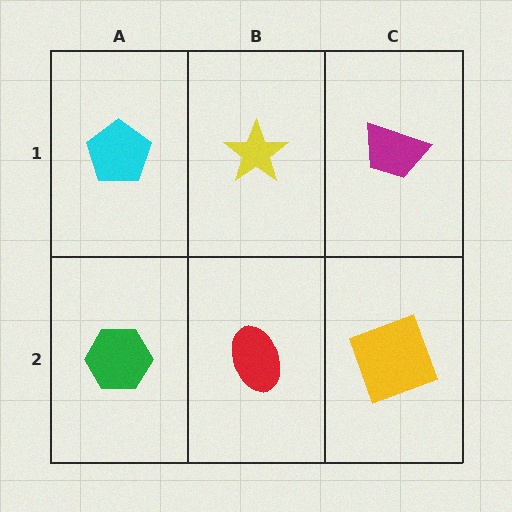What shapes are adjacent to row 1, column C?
A yellow square (row 2, column C), a yellow star (row 1, column B).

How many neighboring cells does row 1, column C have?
2.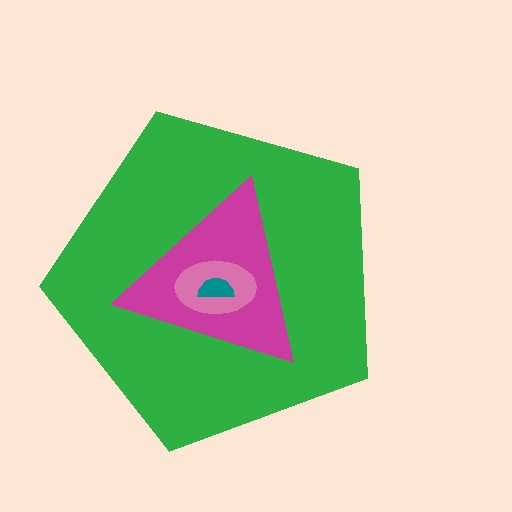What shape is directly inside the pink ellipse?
The teal semicircle.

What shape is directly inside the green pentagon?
The magenta triangle.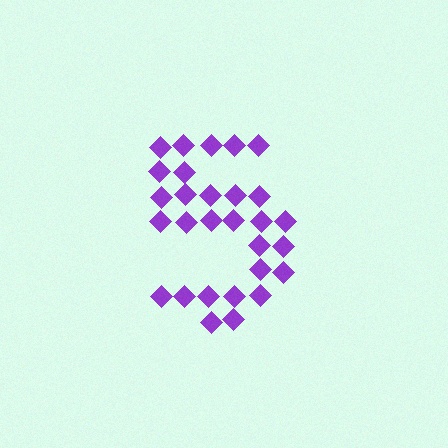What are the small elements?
The small elements are diamonds.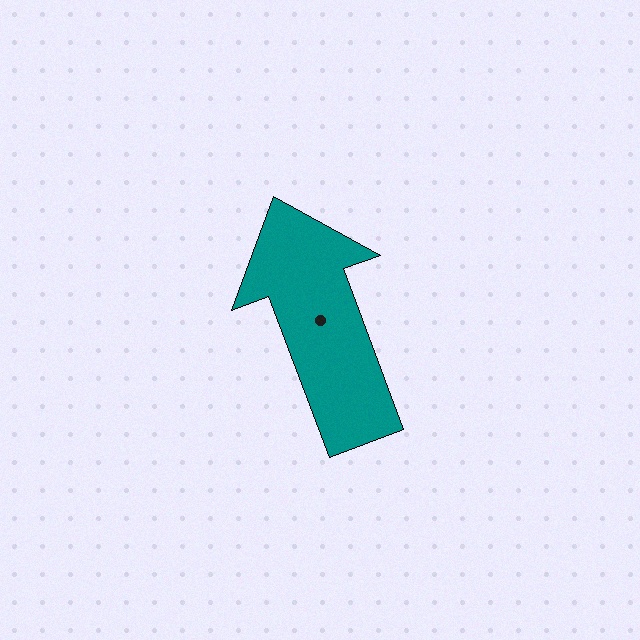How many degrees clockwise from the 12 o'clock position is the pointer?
Approximately 340 degrees.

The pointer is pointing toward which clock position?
Roughly 11 o'clock.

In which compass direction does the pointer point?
North.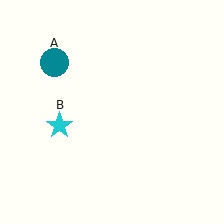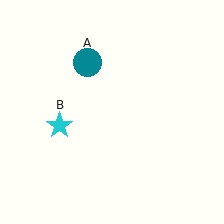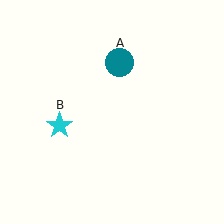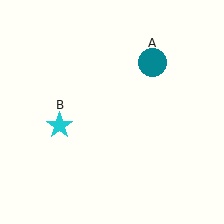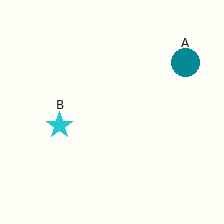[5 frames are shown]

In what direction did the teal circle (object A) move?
The teal circle (object A) moved right.